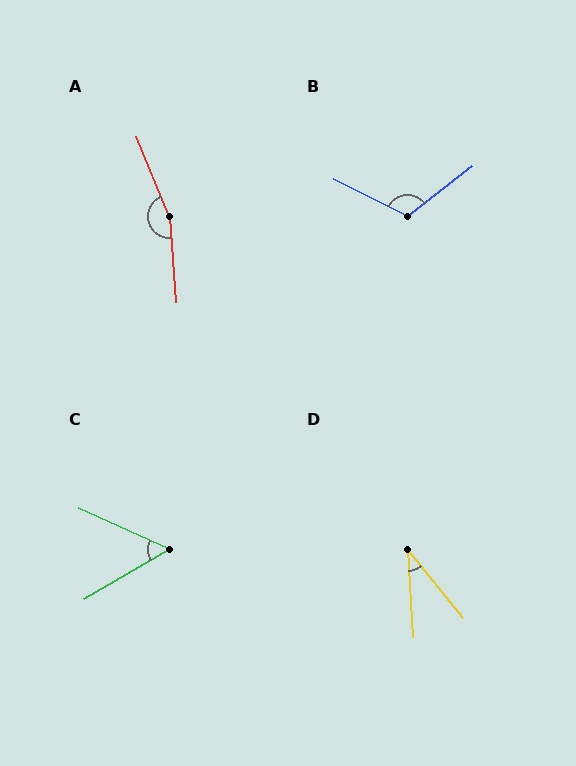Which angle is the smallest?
D, at approximately 36 degrees.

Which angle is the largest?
A, at approximately 162 degrees.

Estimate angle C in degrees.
Approximately 55 degrees.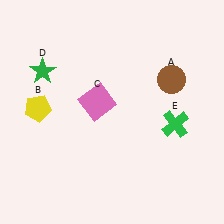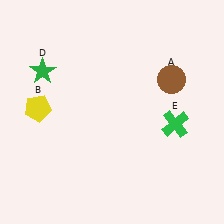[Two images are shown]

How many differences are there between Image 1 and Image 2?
There is 1 difference between the two images.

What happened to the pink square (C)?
The pink square (C) was removed in Image 2. It was in the top-left area of Image 1.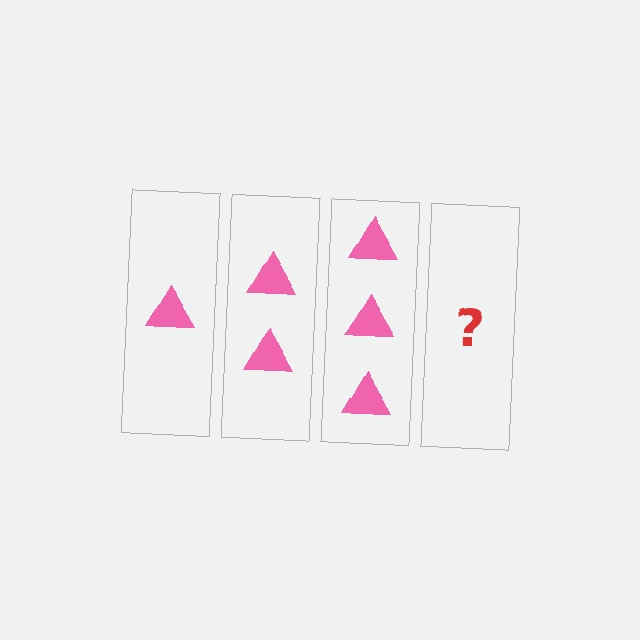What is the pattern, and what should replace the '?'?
The pattern is that each step adds one more triangle. The '?' should be 4 triangles.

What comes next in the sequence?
The next element should be 4 triangles.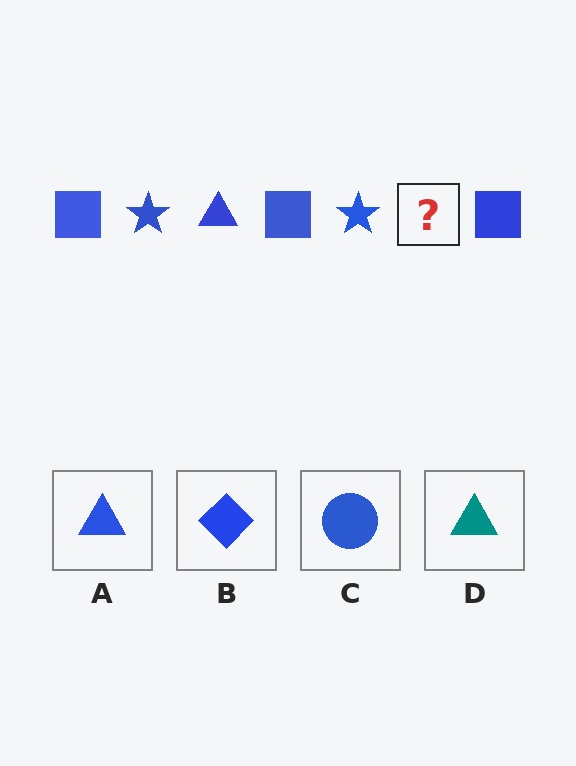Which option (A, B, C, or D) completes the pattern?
A.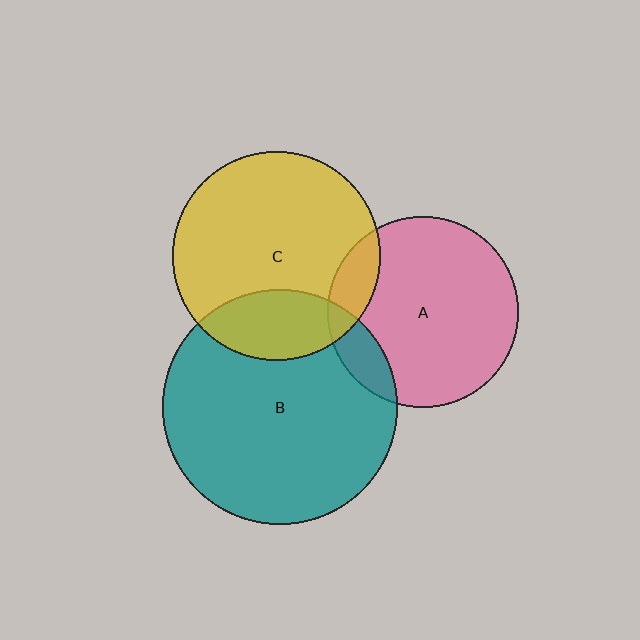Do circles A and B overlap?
Yes.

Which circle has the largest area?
Circle B (teal).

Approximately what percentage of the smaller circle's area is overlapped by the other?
Approximately 15%.